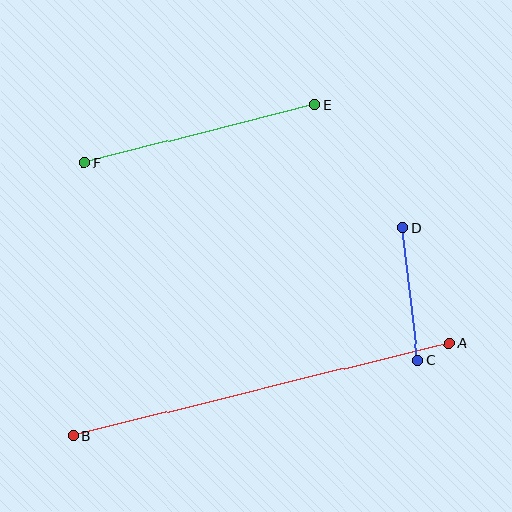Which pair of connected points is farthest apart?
Points A and B are farthest apart.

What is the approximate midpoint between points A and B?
The midpoint is at approximately (261, 390) pixels.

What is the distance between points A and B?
The distance is approximately 387 pixels.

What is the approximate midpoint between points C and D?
The midpoint is at approximately (410, 294) pixels.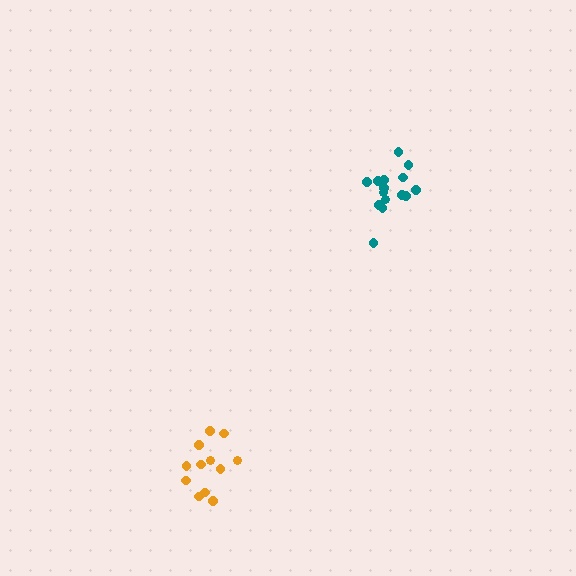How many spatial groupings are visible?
There are 2 spatial groupings.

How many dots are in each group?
Group 1: 12 dots, Group 2: 15 dots (27 total).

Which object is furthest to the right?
The teal cluster is rightmost.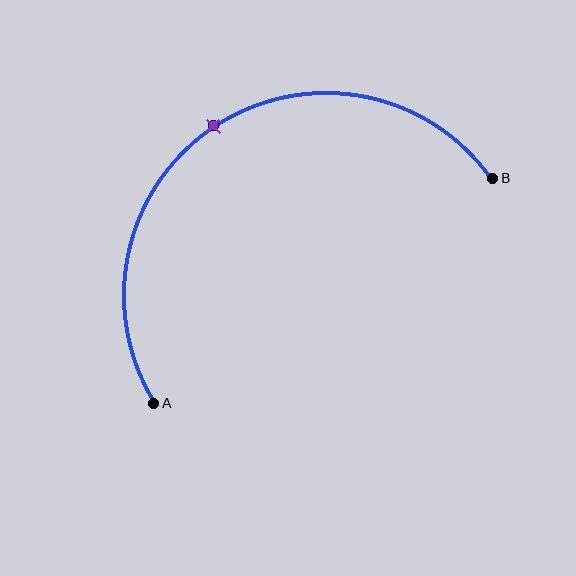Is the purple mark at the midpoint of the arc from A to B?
Yes. The purple mark lies on the arc at equal arc-length from both A and B — it is the arc midpoint.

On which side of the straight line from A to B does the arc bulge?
The arc bulges above the straight line connecting A and B.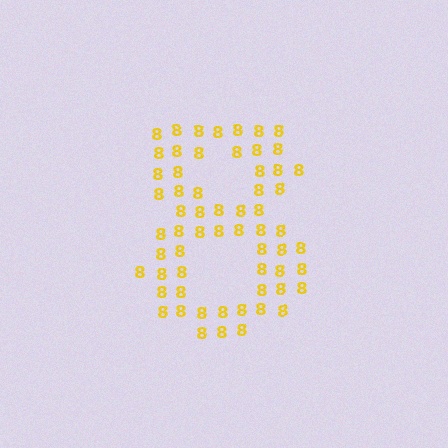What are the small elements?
The small elements are digit 8's.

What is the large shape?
The large shape is the digit 8.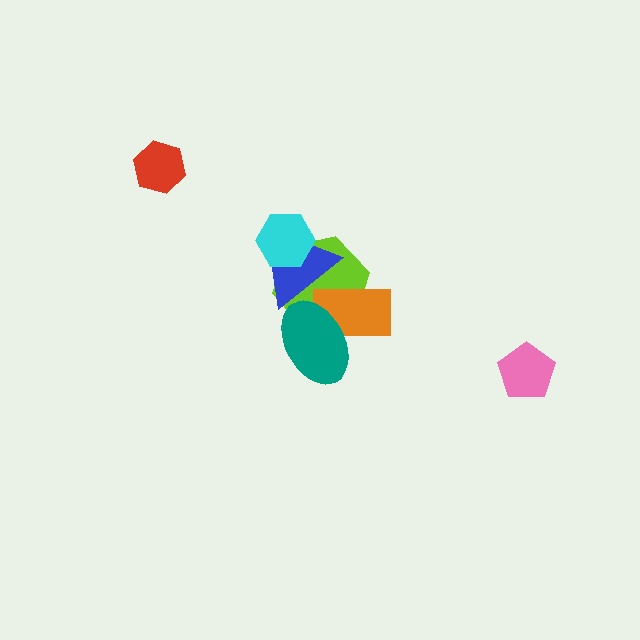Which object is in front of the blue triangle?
The cyan hexagon is in front of the blue triangle.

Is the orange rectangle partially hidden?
Yes, it is partially covered by another shape.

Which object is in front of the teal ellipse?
The blue triangle is in front of the teal ellipse.